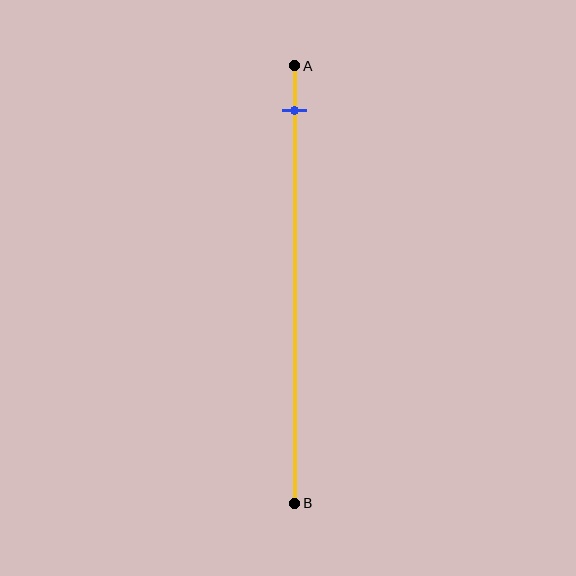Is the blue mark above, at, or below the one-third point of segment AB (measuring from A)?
The blue mark is above the one-third point of segment AB.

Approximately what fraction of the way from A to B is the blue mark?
The blue mark is approximately 10% of the way from A to B.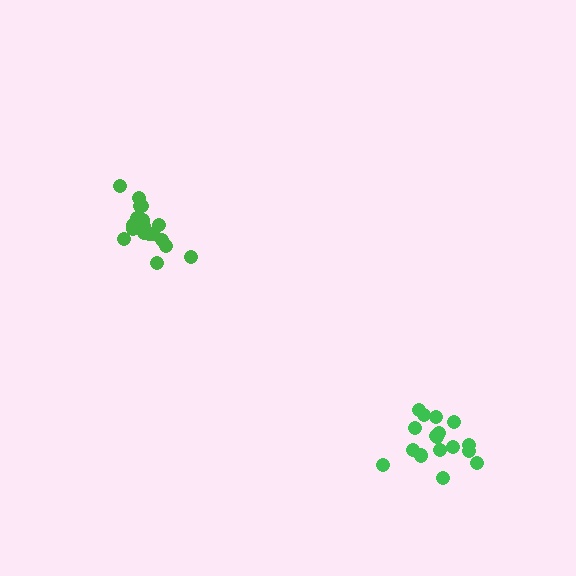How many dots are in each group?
Group 1: 17 dots, Group 2: 18 dots (35 total).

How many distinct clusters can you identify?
There are 2 distinct clusters.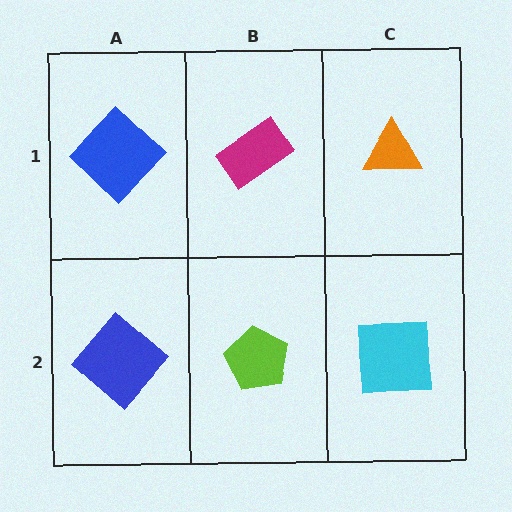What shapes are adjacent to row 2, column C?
An orange triangle (row 1, column C), a lime pentagon (row 2, column B).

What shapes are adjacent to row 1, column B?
A lime pentagon (row 2, column B), a blue diamond (row 1, column A), an orange triangle (row 1, column C).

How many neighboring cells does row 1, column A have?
2.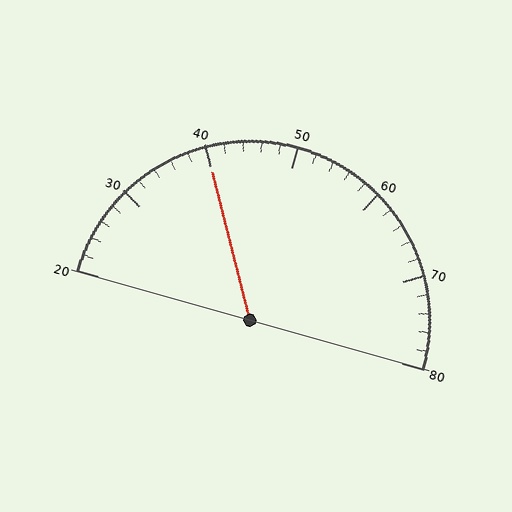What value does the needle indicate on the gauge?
The needle indicates approximately 40.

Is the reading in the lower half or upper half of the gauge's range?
The reading is in the lower half of the range (20 to 80).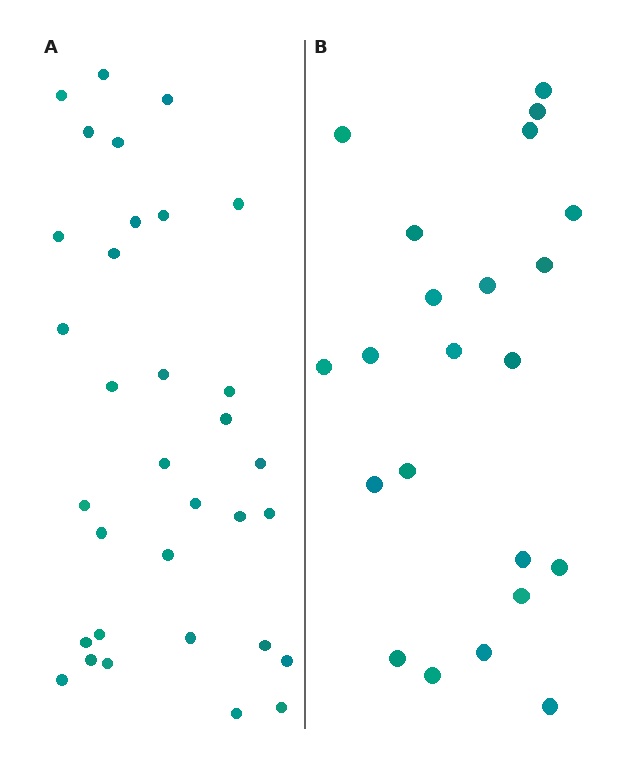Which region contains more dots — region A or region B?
Region A (the left region) has more dots.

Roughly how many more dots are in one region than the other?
Region A has roughly 12 or so more dots than region B.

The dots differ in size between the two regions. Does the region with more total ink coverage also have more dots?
No. Region B has more total ink coverage because its dots are larger, but region A actually contains more individual dots. Total area can be misleading — the number of items is what matters here.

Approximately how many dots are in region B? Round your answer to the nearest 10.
About 20 dots. (The exact count is 22, which rounds to 20.)